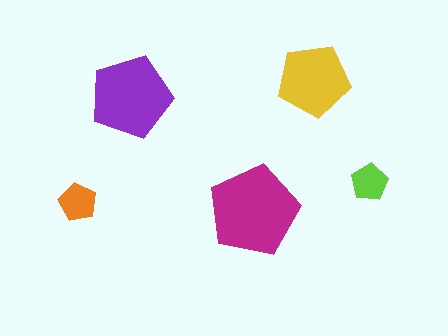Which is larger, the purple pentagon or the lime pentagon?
The purple one.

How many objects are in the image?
There are 5 objects in the image.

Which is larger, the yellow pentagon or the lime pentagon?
The yellow one.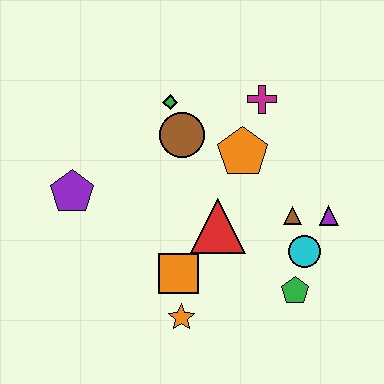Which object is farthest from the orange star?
The magenta cross is farthest from the orange star.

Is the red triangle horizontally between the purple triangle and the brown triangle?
No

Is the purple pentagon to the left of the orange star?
Yes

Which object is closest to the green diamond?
The brown circle is closest to the green diamond.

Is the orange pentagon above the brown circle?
No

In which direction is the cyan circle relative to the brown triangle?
The cyan circle is below the brown triangle.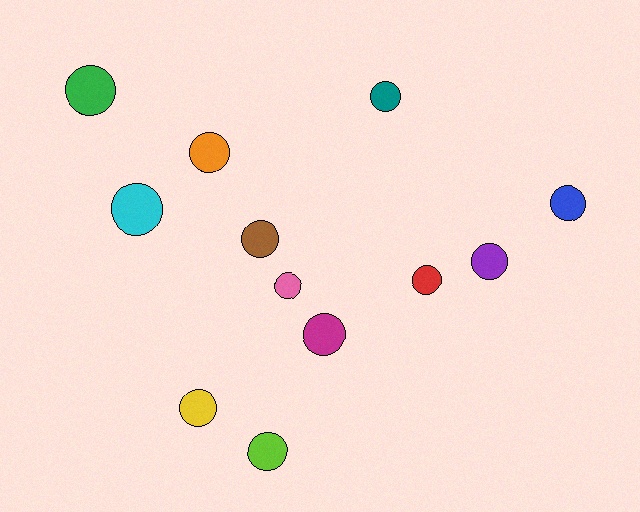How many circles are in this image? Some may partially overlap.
There are 12 circles.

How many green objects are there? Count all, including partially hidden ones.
There is 1 green object.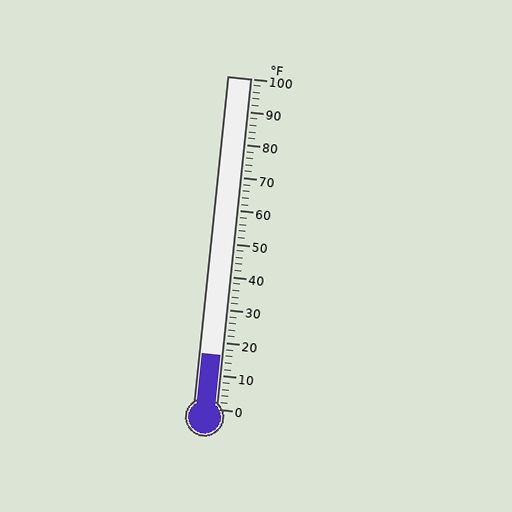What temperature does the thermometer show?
The thermometer shows approximately 16°F.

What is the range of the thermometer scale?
The thermometer scale ranges from 0°F to 100°F.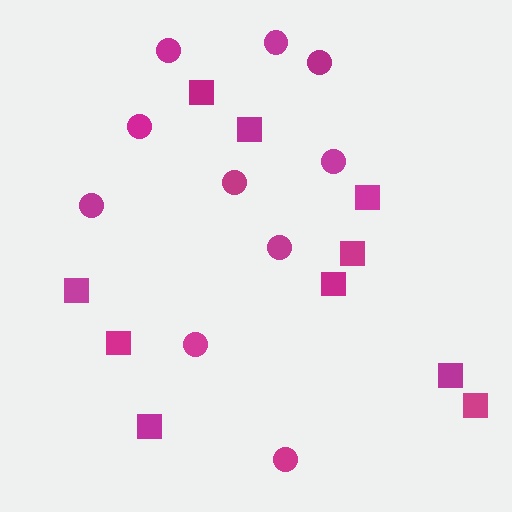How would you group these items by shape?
There are 2 groups: one group of squares (10) and one group of circles (10).